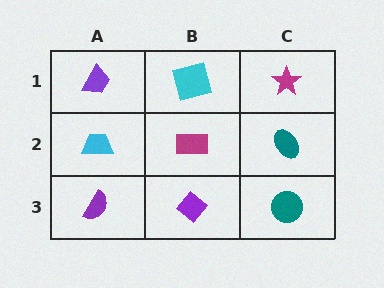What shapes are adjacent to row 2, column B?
A cyan square (row 1, column B), a purple diamond (row 3, column B), a cyan trapezoid (row 2, column A), a teal ellipse (row 2, column C).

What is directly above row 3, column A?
A cyan trapezoid.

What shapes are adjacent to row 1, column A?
A cyan trapezoid (row 2, column A), a cyan square (row 1, column B).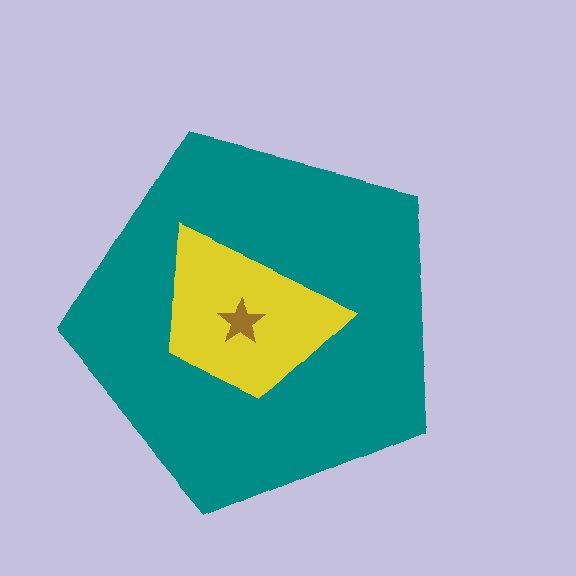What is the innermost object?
The brown star.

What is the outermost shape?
The teal pentagon.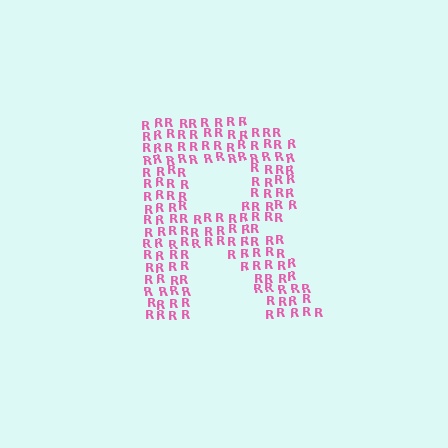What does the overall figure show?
The overall figure shows the letter R.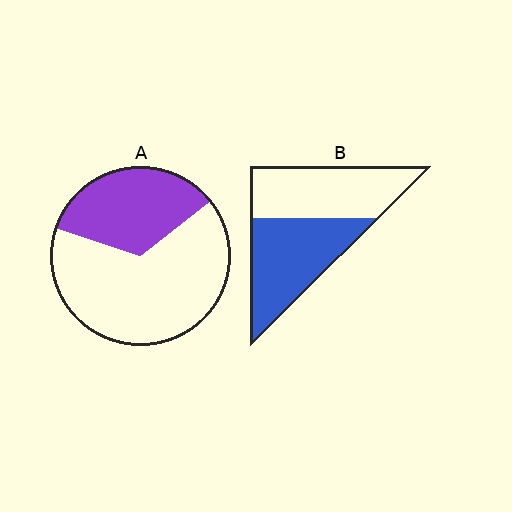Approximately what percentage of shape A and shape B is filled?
A is approximately 35% and B is approximately 50%.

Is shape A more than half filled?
No.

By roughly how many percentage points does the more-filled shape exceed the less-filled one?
By roughly 15 percentage points (B over A).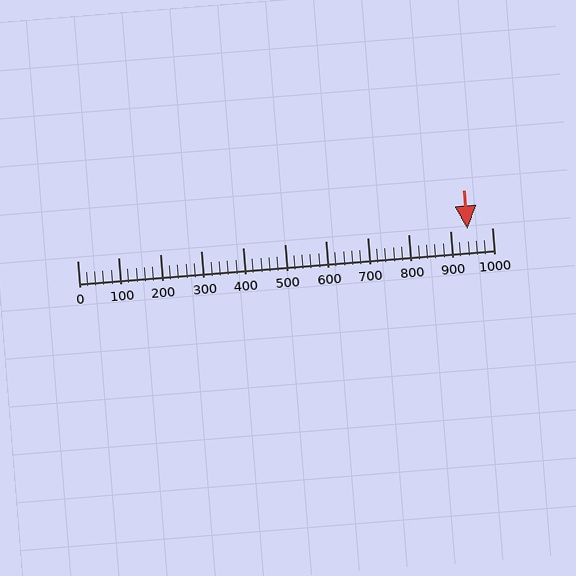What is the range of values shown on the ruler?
The ruler shows values from 0 to 1000.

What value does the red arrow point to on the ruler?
The red arrow points to approximately 940.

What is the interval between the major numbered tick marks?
The major tick marks are spaced 100 units apart.